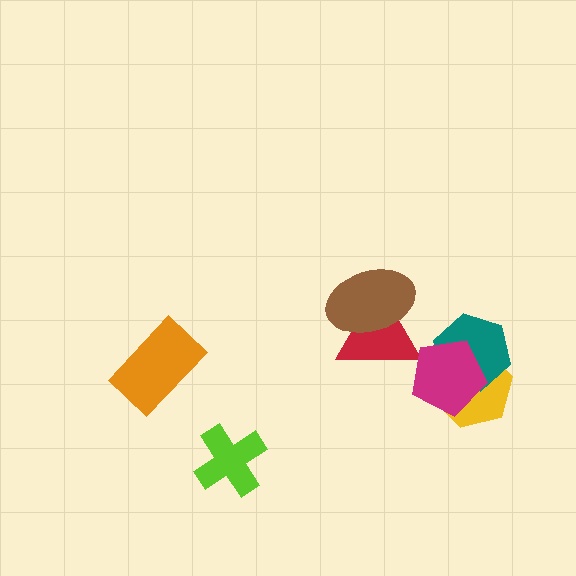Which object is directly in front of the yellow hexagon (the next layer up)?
The teal hexagon is directly in front of the yellow hexagon.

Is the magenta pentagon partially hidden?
No, no other shape covers it.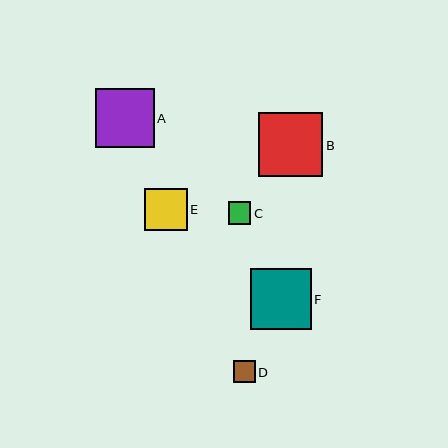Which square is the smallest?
Square C is the smallest with a size of approximately 22 pixels.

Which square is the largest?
Square B is the largest with a size of approximately 64 pixels.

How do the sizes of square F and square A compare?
Square F and square A are approximately the same size.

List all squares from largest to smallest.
From largest to smallest: B, F, A, E, D, C.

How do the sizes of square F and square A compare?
Square F and square A are approximately the same size.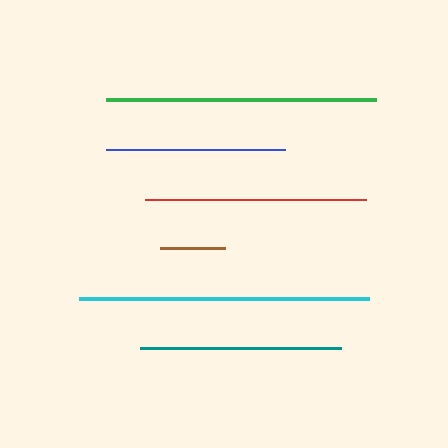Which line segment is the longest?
The cyan line is the longest at approximately 290 pixels.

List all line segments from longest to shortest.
From longest to shortest: cyan, green, red, teal, blue, brown.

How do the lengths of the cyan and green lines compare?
The cyan and green lines are approximately the same length.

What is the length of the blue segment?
The blue segment is approximately 179 pixels long.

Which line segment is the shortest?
The brown line is the shortest at approximately 65 pixels.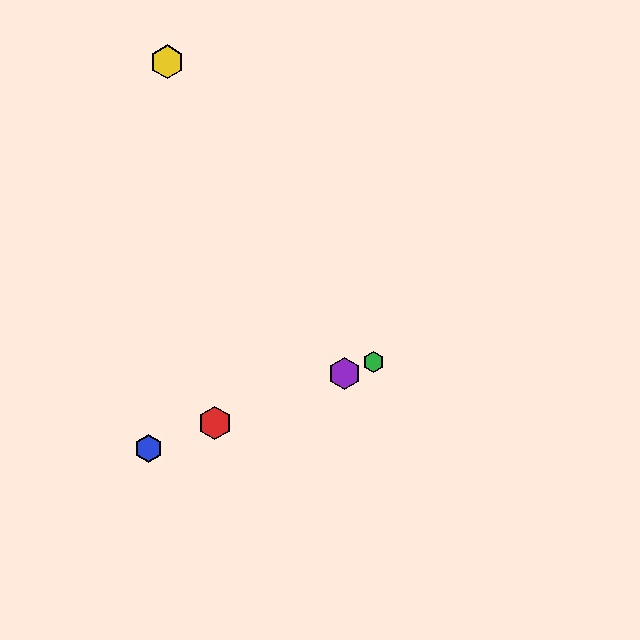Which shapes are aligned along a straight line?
The red hexagon, the blue hexagon, the green hexagon, the purple hexagon are aligned along a straight line.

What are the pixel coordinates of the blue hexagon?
The blue hexagon is at (149, 448).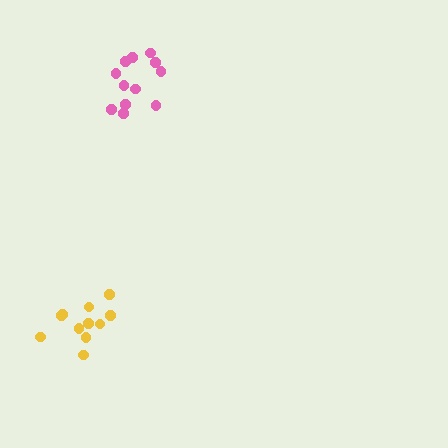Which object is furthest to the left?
The yellow cluster is leftmost.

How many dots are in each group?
Group 1: 12 dots, Group 2: 11 dots (23 total).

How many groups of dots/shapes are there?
There are 2 groups.